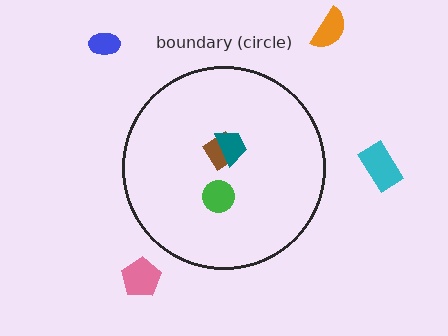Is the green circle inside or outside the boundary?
Inside.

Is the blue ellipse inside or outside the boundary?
Outside.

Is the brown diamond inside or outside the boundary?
Inside.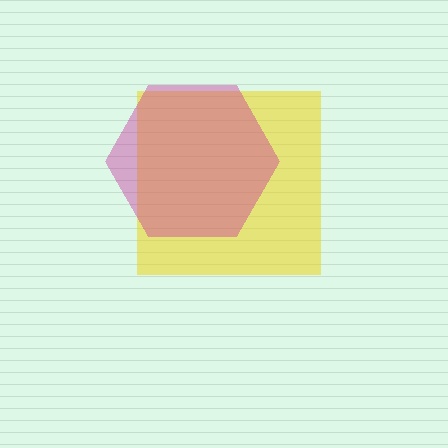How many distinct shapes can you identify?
There are 2 distinct shapes: a yellow square, a magenta hexagon.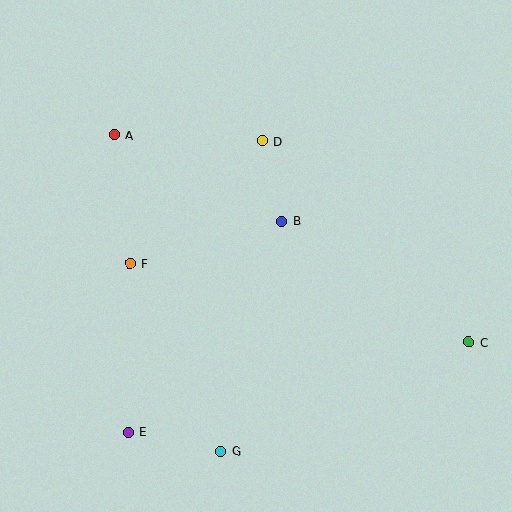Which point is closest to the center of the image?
Point B at (282, 221) is closest to the center.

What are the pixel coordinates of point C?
Point C is at (469, 342).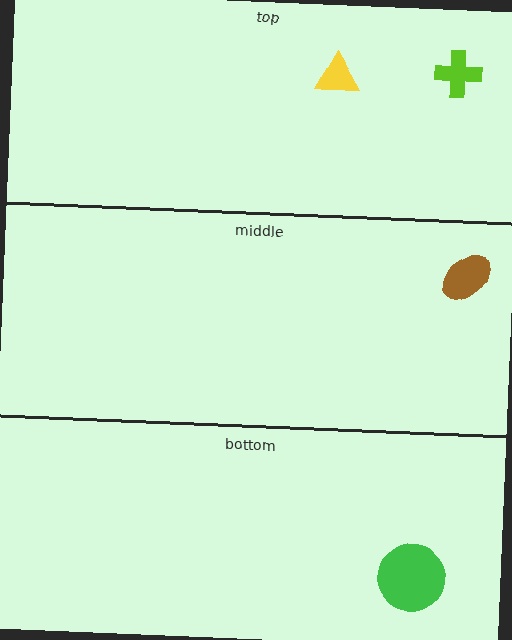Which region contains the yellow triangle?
The top region.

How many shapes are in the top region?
2.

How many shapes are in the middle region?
1.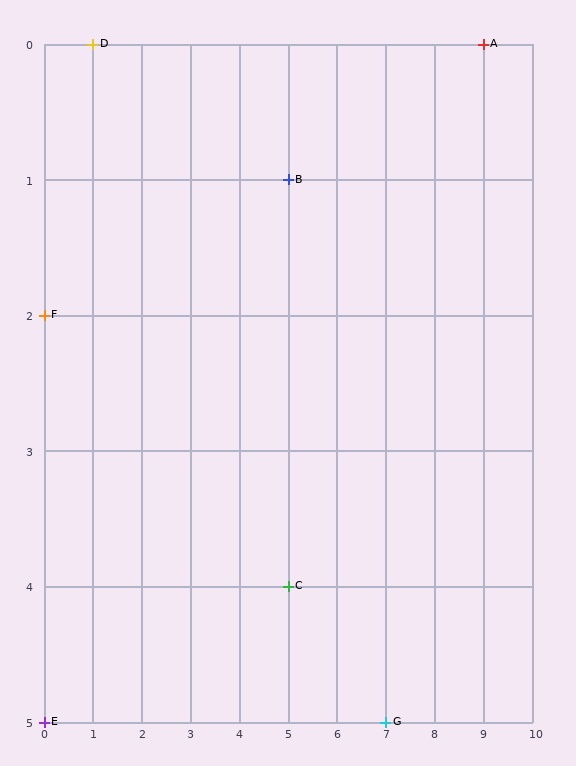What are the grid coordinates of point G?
Point G is at grid coordinates (7, 5).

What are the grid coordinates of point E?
Point E is at grid coordinates (0, 5).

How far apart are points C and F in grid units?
Points C and F are 5 columns and 2 rows apart (about 5.4 grid units diagonally).